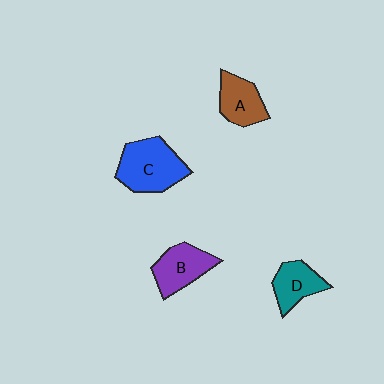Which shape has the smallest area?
Shape D (teal).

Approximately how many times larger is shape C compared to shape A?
Approximately 1.5 times.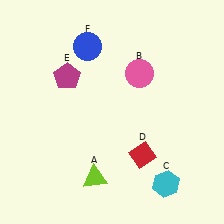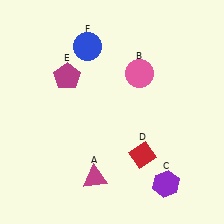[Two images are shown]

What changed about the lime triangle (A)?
In Image 1, A is lime. In Image 2, it changed to magenta.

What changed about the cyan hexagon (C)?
In Image 1, C is cyan. In Image 2, it changed to purple.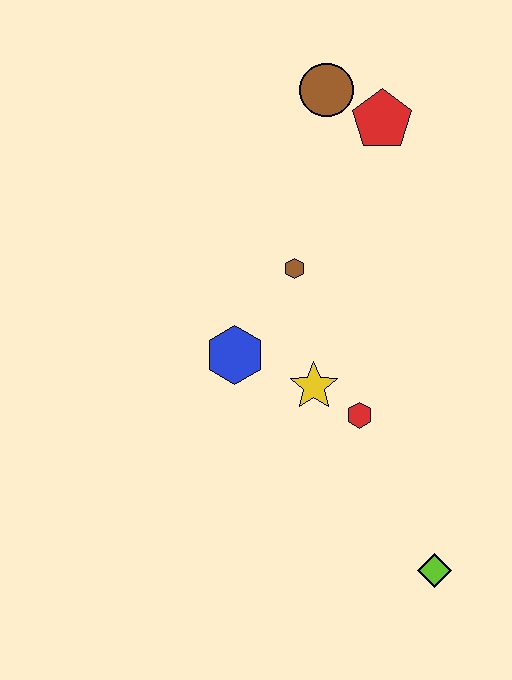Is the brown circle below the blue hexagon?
No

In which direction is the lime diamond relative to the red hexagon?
The lime diamond is below the red hexagon.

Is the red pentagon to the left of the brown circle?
No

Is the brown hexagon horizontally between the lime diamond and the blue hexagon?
Yes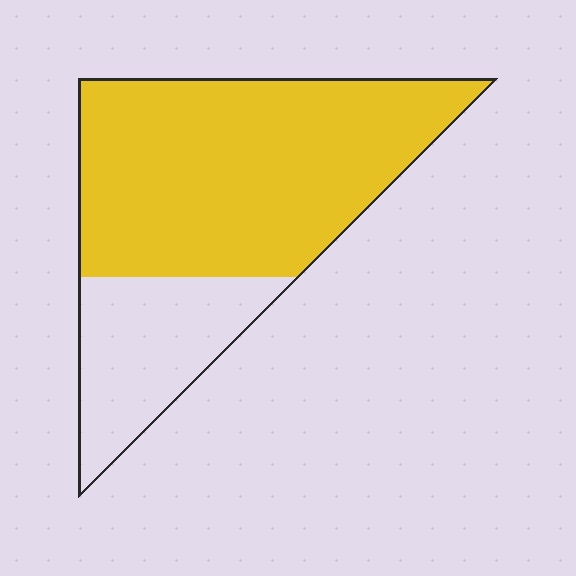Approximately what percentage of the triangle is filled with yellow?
Approximately 70%.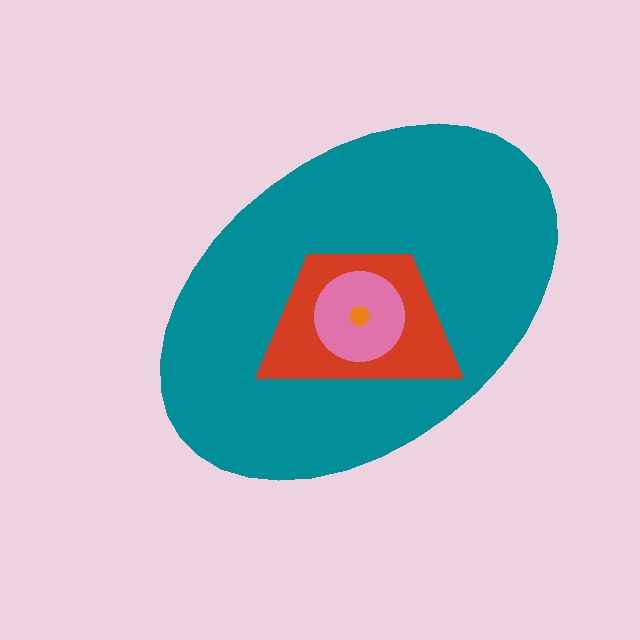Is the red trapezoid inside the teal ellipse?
Yes.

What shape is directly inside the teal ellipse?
The red trapezoid.